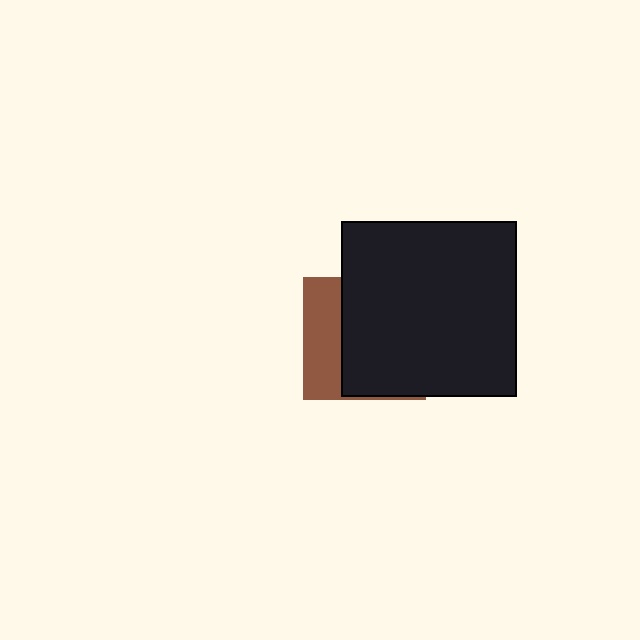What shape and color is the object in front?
The object in front is a black square.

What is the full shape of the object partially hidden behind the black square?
The partially hidden object is a brown square.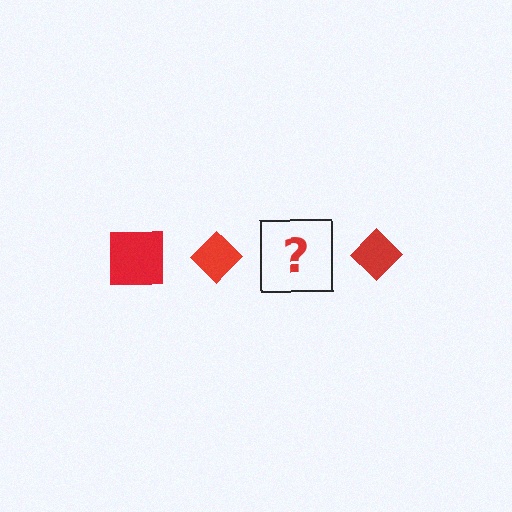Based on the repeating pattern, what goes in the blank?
The blank should be a red square.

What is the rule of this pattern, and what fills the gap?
The rule is that the pattern cycles through square, diamond shapes in red. The gap should be filled with a red square.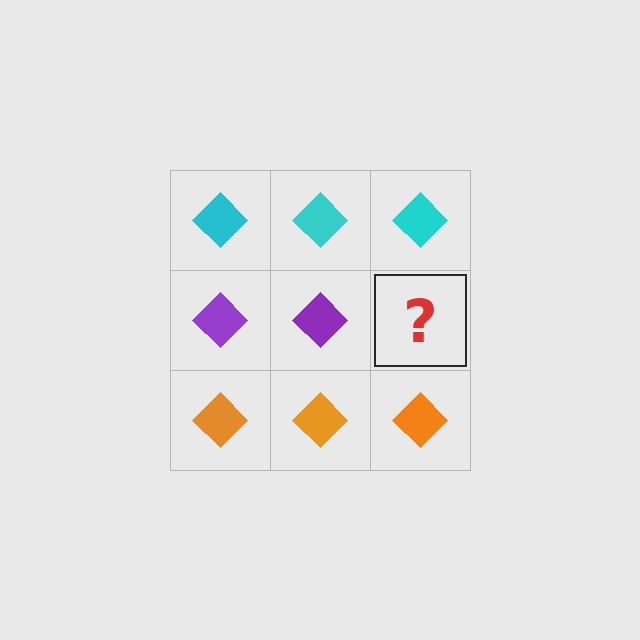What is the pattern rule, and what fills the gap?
The rule is that each row has a consistent color. The gap should be filled with a purple diamond.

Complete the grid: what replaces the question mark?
The question mark should be replaced with a purple diamond.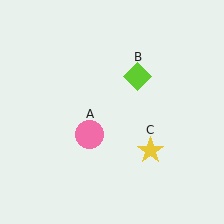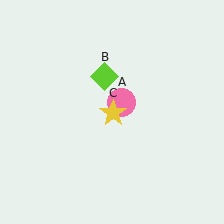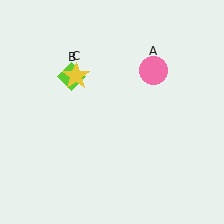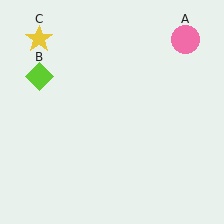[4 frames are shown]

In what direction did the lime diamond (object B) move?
The lime diamond (object B) moved left.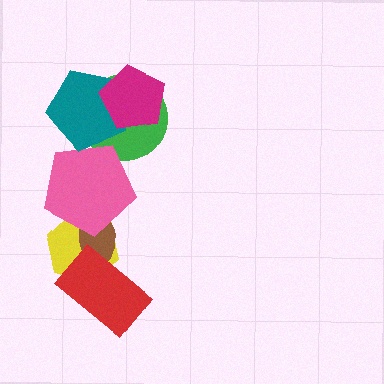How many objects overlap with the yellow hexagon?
3 objects overlap with the yellow hexagon.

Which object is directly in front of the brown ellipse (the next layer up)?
The pink pentagon is directly in front of the brown ellipse.